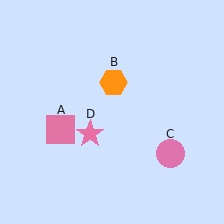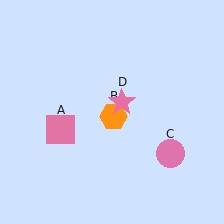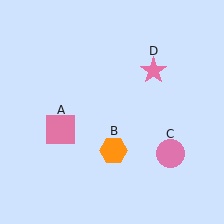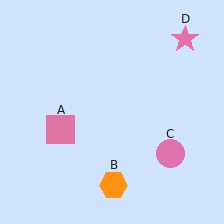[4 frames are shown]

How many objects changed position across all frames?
2 objects changed position: orange hexagon (object B), pink star (object D).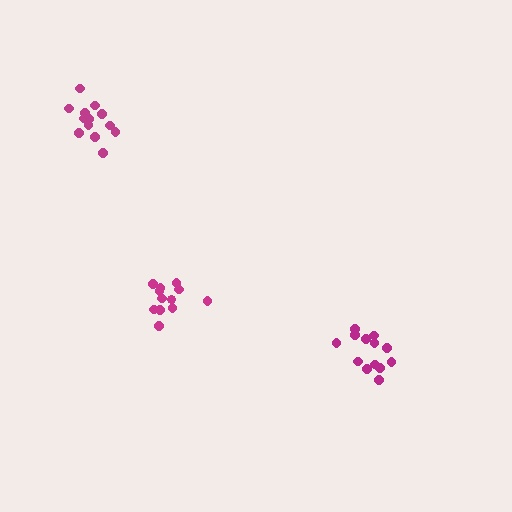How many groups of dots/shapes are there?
There are 3 groups.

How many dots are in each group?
Group 1: 12 dots, Group 2: 13 dots, Group 3: 13 dots (38 total).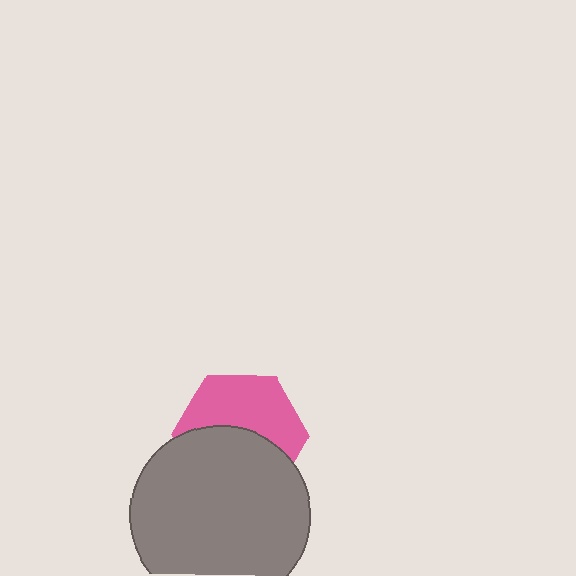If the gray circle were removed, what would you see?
You would see the complete pink hexagon.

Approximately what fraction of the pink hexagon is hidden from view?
Roughly 50% of the pink hexagon is hidden behind the gray circle.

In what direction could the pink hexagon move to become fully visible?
The pink hexagon could move up. That would shift it out from behind the gray circle entirely.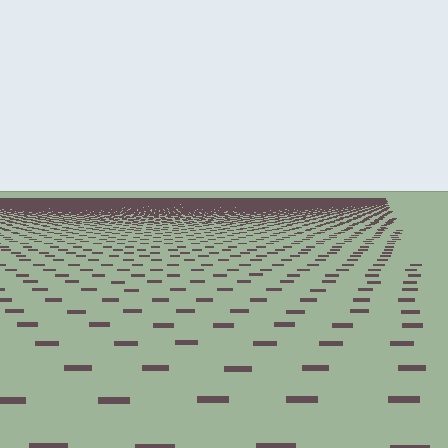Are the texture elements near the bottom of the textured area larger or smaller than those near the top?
Larger. Near the bottom, elements are closer to the viewer and appear at a bigger on-screen size.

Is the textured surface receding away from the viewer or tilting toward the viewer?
The surface is receding away from the viewer. Texture elements get smaller and denser toward the top.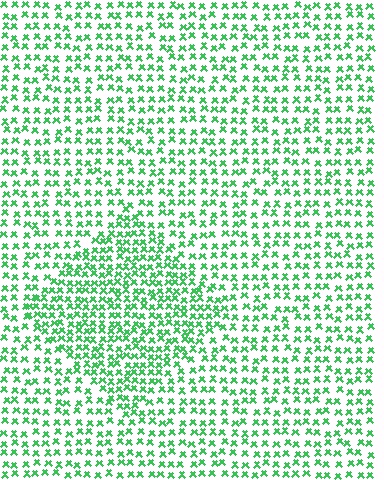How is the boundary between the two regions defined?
The boundary is defined by a change in element density (approximately 1.6x ratio). All elements are the same color, size, and shape.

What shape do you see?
I see a diamond.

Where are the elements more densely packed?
The elements are more densely packed inside the diamond boundary.